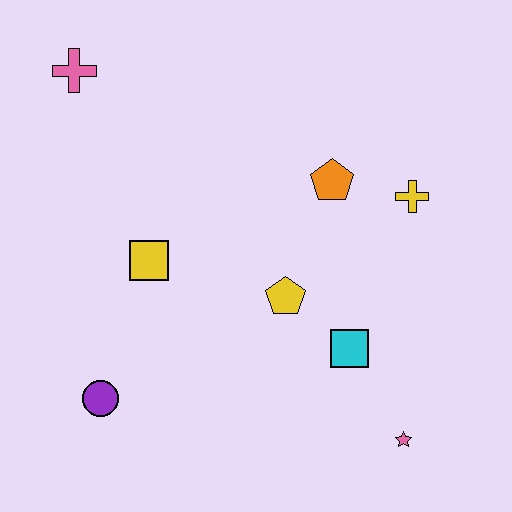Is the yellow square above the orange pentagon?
No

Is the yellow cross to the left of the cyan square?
No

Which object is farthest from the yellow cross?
The purple circle is farthest from the yellow cross.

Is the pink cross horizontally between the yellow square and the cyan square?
No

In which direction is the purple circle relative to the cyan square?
The purple circle is to the left of the cyan square.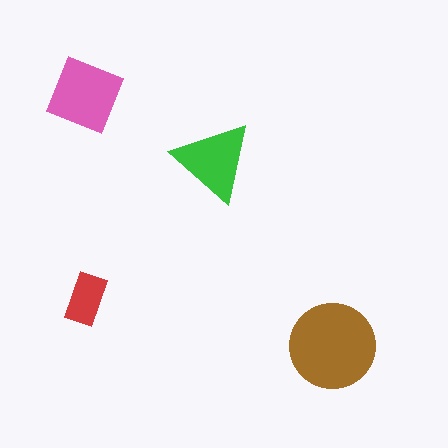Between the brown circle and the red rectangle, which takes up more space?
The brown circle.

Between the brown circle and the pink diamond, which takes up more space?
The brown circle.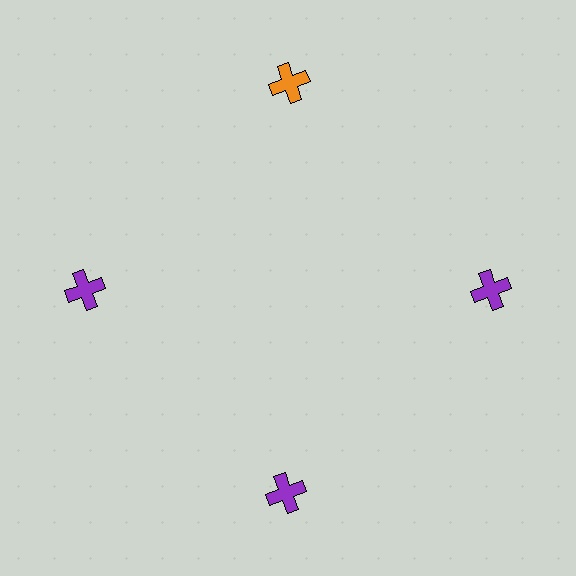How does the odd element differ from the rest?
It has a different color: orange instead of purple.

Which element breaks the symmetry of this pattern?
The orange cross at roughly the 12 o'clock position breaks the symmetry. All other shapes are purple crosses.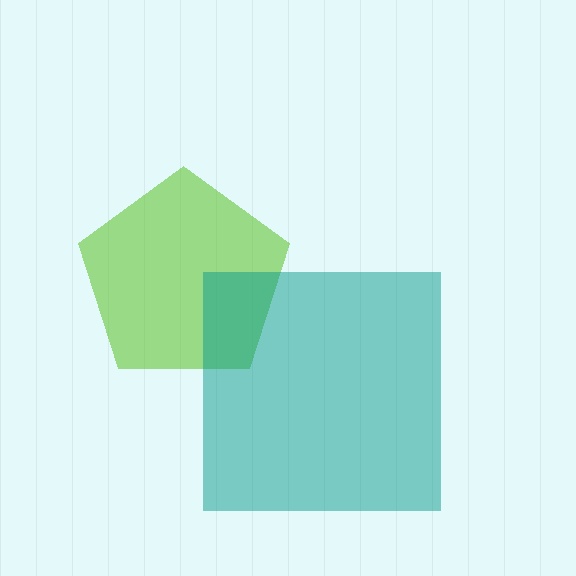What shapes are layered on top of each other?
The layered shapes are: a lime pentagon, a teal square.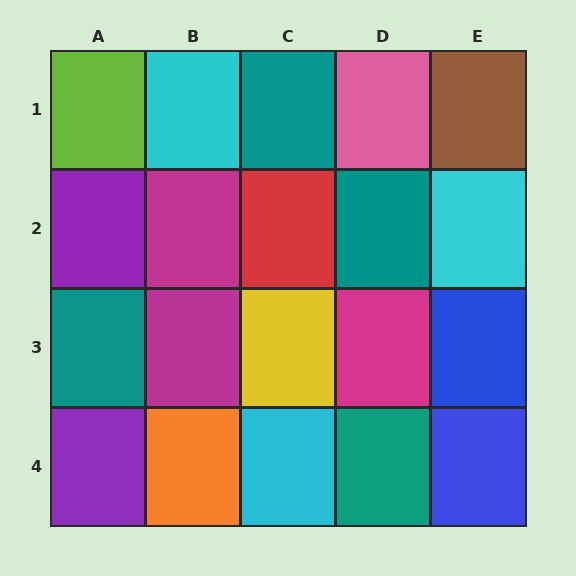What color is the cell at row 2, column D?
Teal.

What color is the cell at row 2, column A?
Purple.